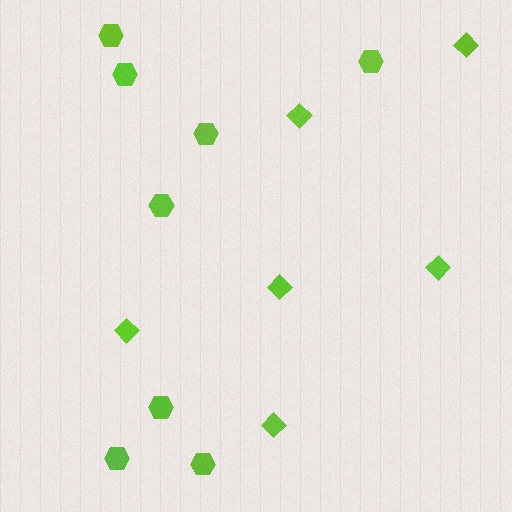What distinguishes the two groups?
There are 2 groups: one group of diamonds (6) and one group of hexagons (8).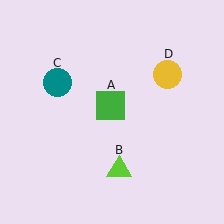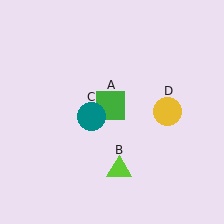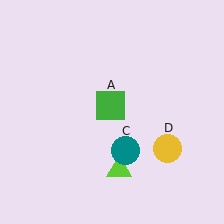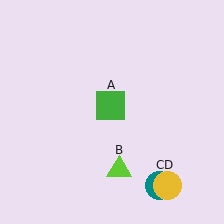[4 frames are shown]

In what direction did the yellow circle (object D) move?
The yellow circle (object D) moved down.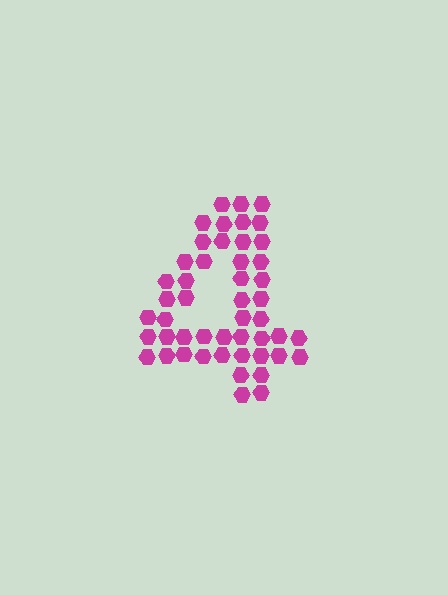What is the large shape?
The large shape is the digit 4.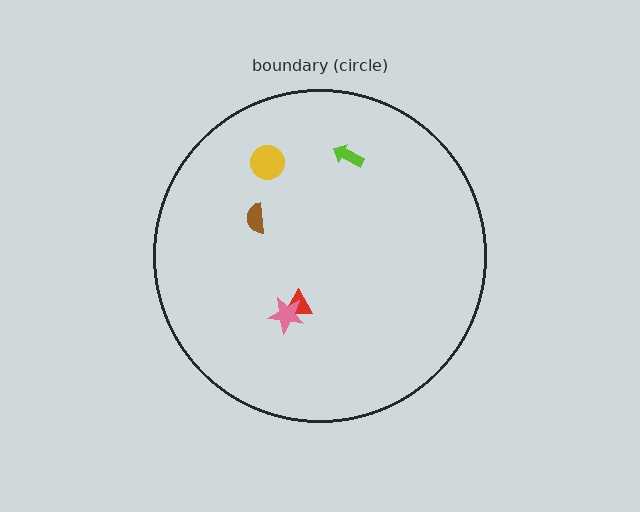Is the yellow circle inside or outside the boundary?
Inside.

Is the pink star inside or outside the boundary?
Inside.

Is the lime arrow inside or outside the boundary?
Inside.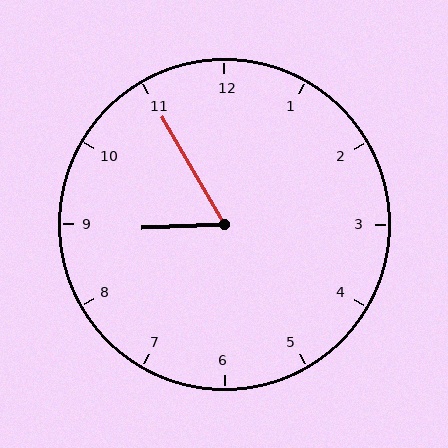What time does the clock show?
8:55.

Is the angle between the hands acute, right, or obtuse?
It is acute.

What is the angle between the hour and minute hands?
Approximately 62 degrees.